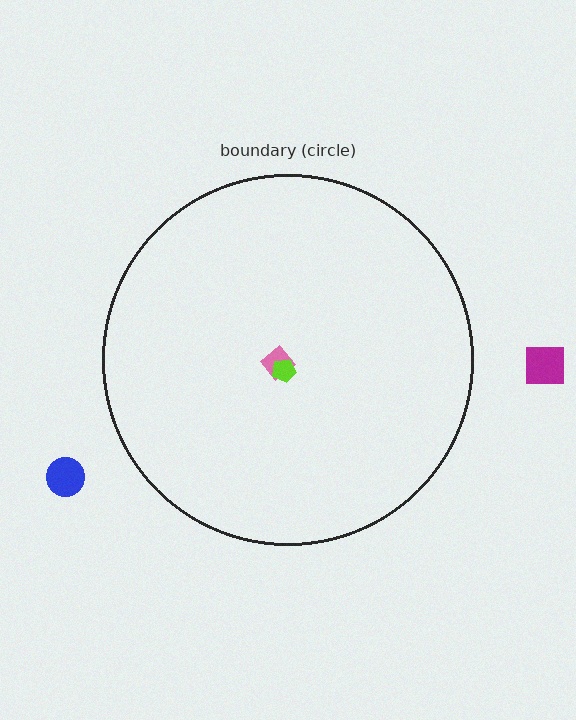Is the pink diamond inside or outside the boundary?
Inside.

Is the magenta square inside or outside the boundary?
Outside.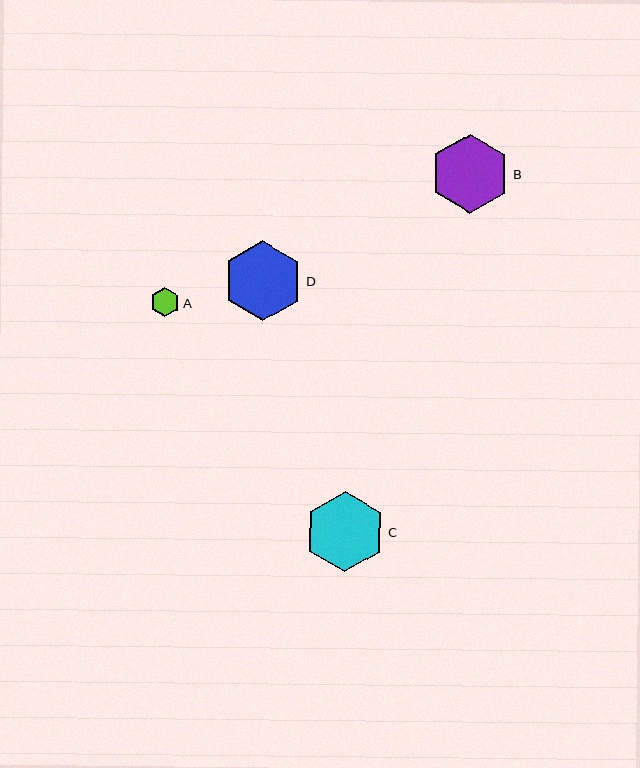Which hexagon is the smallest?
Hexagon A is the smallest with a size of approximately 30 pixels.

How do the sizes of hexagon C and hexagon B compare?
Hexagon C and hexagon B are approximately the same size.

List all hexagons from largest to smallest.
From largest to smallest: C, D, B, A.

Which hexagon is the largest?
Hexagon C is the largest with a size of approximately 81 pixels.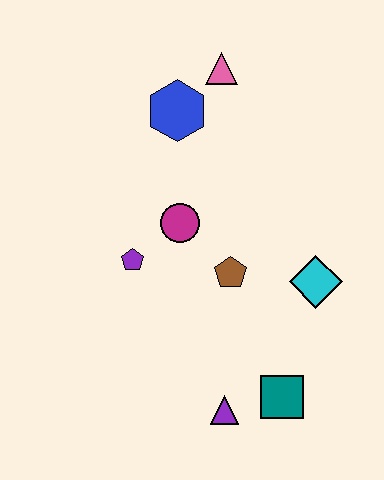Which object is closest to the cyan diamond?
The brown pentagon is closest to the cyan diamond.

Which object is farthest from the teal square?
The pink triangle is farthest from the teal square.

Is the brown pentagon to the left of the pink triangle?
No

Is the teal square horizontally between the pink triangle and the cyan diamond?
Yes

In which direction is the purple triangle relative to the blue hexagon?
The purple triangle is below the blue hexagon.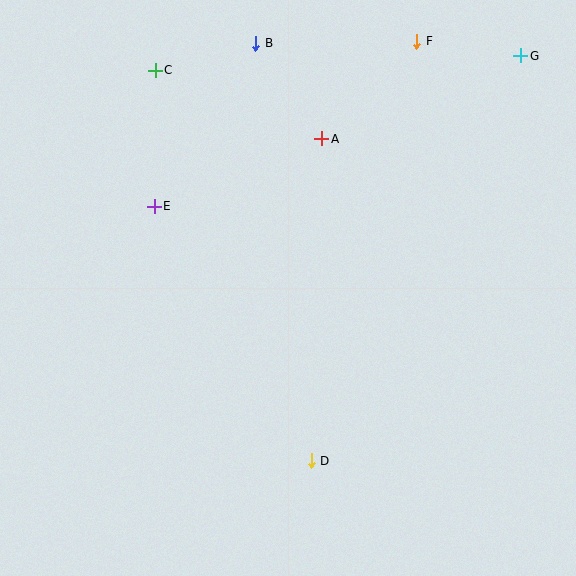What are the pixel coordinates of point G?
Point G is at (521, 56).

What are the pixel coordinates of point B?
Point B is at (256, 43).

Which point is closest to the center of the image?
Point A at (322, 139) is closest to the center.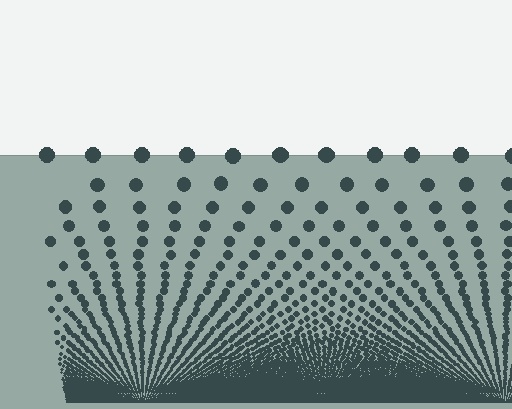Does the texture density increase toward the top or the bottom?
Density increases toward the bottom.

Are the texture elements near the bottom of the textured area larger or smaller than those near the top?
Smaller. The gradient is inverted — elements near the bottom are smaller and denser.